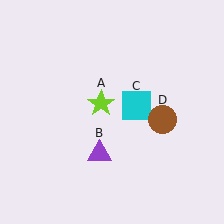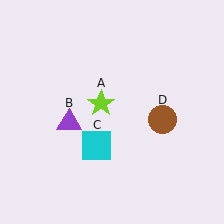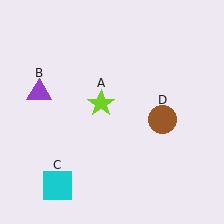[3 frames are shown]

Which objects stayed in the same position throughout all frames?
Lime star (object A) and brown circle (object D) remained stationary.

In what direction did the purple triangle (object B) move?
The purple triangle (object B) moved up and to the left.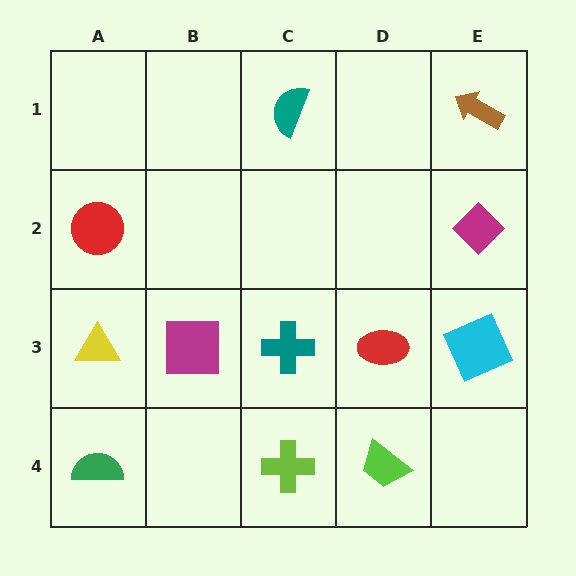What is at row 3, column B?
A magenta square.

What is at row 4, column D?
A lime trapezoid.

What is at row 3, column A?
A yellow triangle.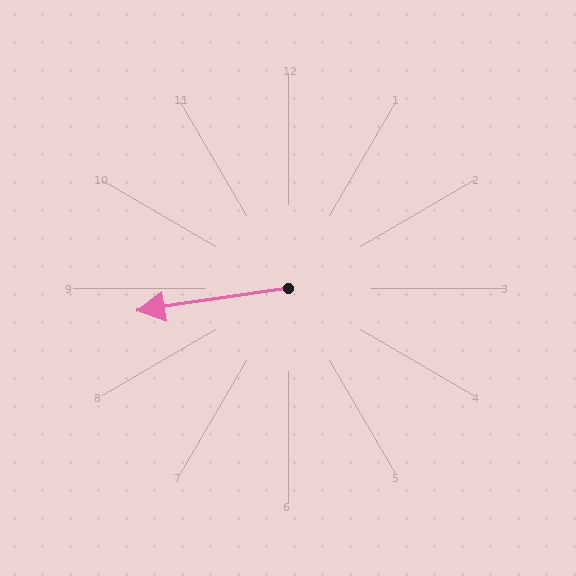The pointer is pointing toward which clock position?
Roughly 9 o'clock.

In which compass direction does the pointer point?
West.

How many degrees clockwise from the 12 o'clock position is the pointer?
Approximately 262 degrees.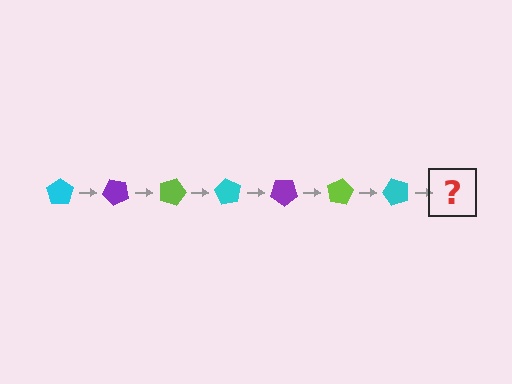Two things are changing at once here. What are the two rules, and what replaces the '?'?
The two rules are that it rotates 45 degrees each step and the color cycles through cyan, purple, and lime. The '?' should be a purple pentagon, rotated 315 degrees from the start.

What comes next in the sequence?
The next element should be a purple pentagon, rotated 315 degrees from the start.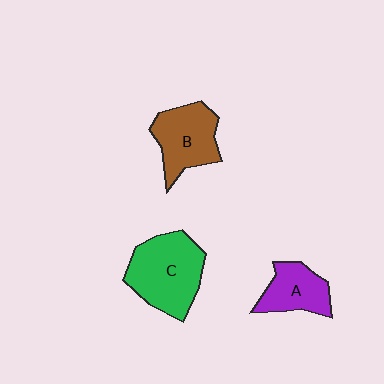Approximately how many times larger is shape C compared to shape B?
Approximately 1.3 times.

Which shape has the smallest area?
Shape A (purple).